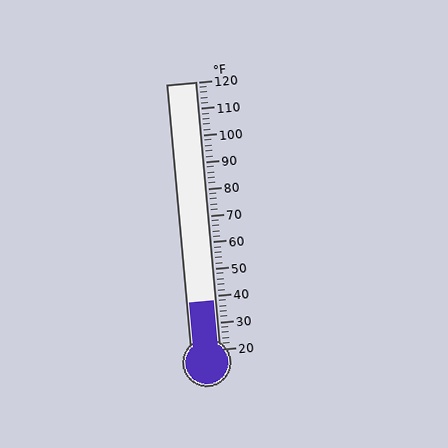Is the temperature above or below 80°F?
The temperature is below 80°F.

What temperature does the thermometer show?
The thermometer shows approximately 38°F.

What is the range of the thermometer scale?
The thermometer scale ranges from 20°F to 120°F.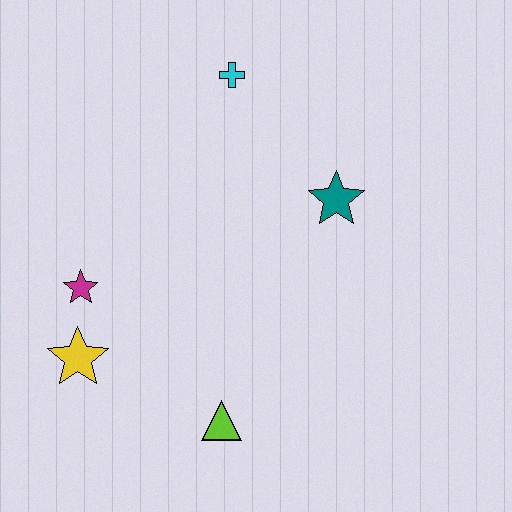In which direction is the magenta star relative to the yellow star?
The magenta star is above the yellow star.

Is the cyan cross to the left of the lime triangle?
No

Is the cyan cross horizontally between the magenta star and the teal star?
Yes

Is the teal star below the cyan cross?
Yes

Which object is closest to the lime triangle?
The yellow star is closest to the lime triangle.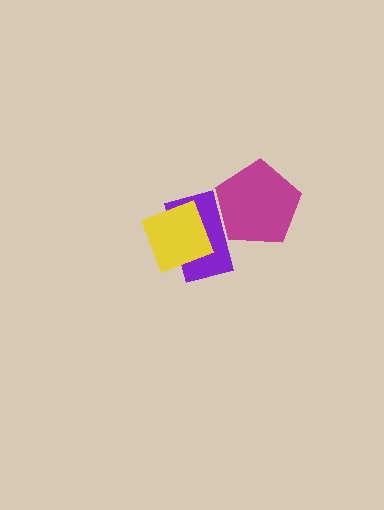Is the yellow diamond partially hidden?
No, no other shape covers it.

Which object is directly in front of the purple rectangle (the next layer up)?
The yellow diamond is directly in front of the purple rectangle.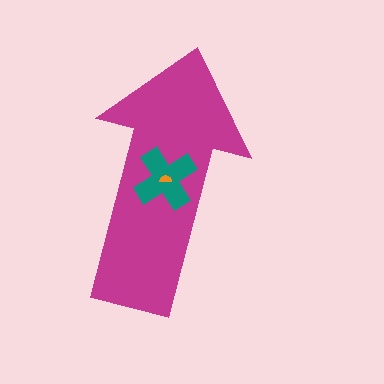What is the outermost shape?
The magenta arrow.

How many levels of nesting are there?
3.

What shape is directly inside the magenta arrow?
The teal cross.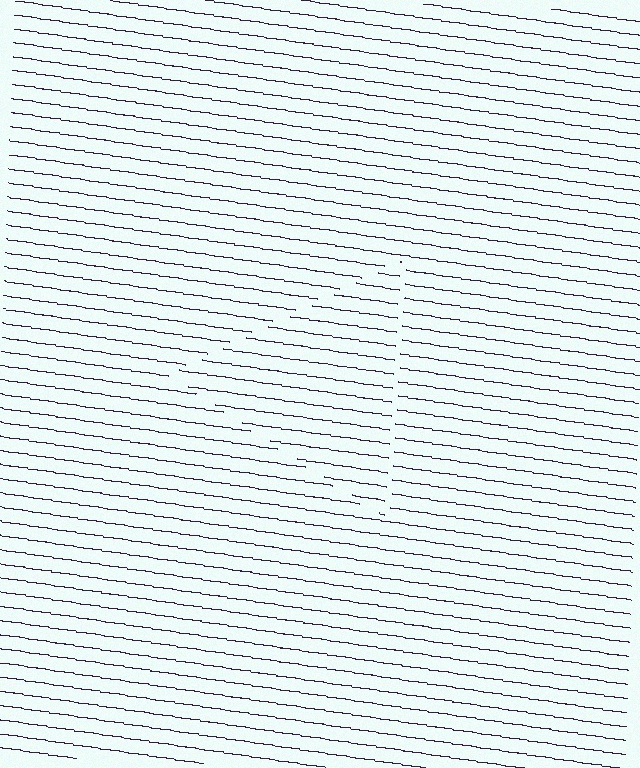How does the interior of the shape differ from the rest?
The interior of the shape contains the same grating, shifted by half a period — the contour is defined by the phase discontinuity where line-ends from the inner and outer gratings abut.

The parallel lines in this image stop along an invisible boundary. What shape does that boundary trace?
An illusory triangle. The interior of the shape contains the same grating, shifted by half a period — the contour is defined by the phase discontinuity where line-ends from the inner and outer gratings abut.